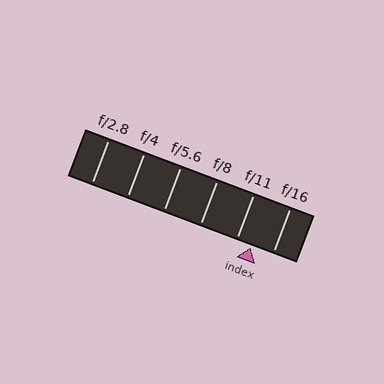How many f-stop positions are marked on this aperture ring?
There are 6 f-stop positions marked.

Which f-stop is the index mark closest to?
The index mark is closest to f/11.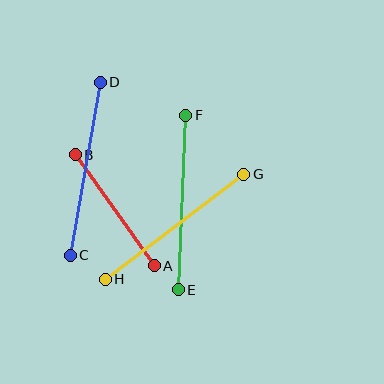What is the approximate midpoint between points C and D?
The midpoint is at approximately (85, 169) pixels.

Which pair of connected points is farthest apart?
Points C and D are farthest apart.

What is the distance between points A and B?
The distance is approximately 136 pixels.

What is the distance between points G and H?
The distance is approximately 174 pixels.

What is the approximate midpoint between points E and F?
The midpoint is at approximately (182, 203) pixels.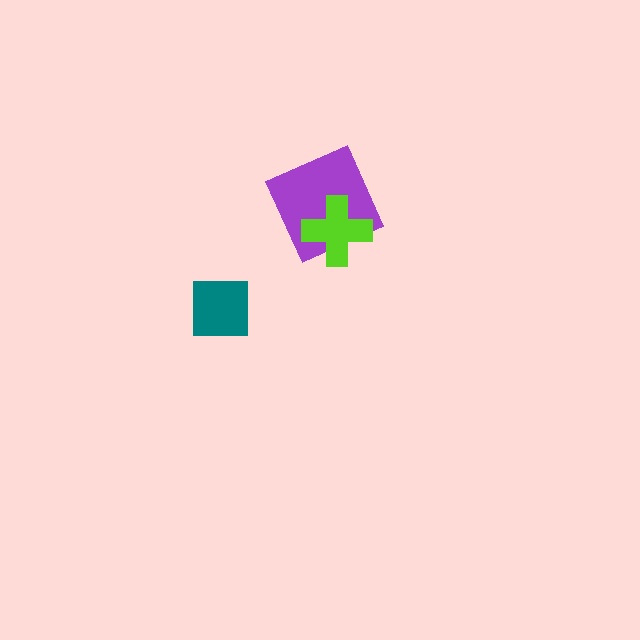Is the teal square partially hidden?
No, no other shape covers it.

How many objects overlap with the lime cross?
1 object overlaps with the lime cross.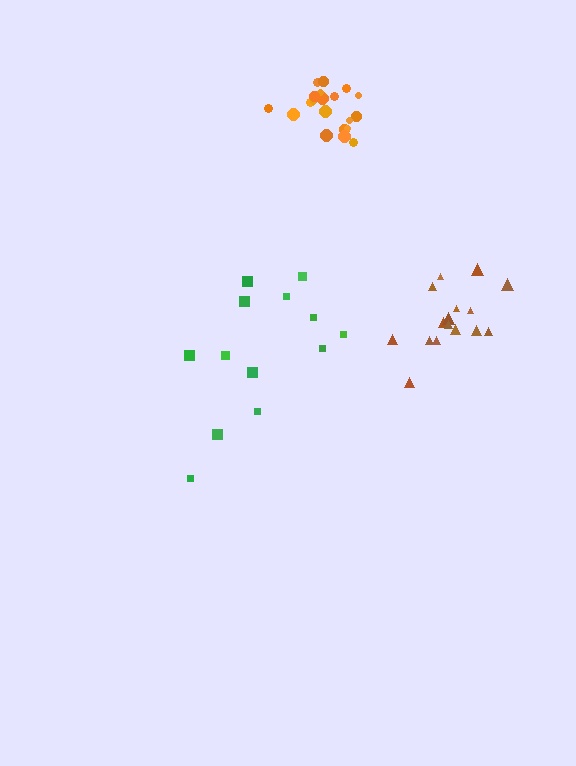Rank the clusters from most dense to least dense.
orange, brown, green.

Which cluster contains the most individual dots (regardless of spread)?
Orange (20).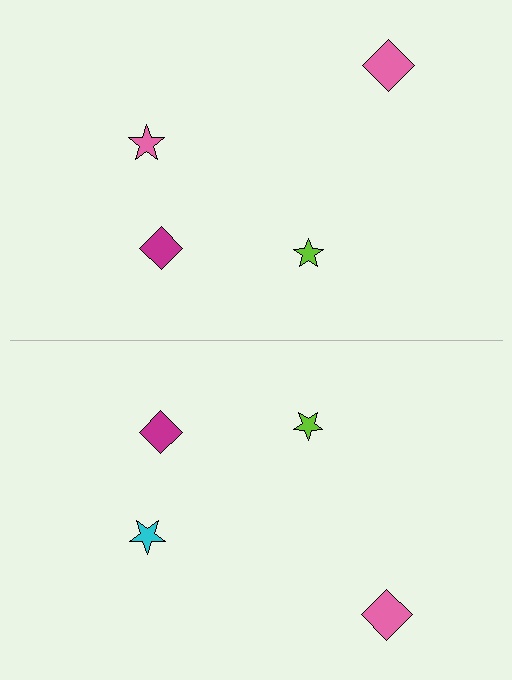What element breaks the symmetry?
The cyan star on the bottom side breaks the symmetry — its mirror counterpart is pink.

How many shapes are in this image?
There are 8 shapes in this image.